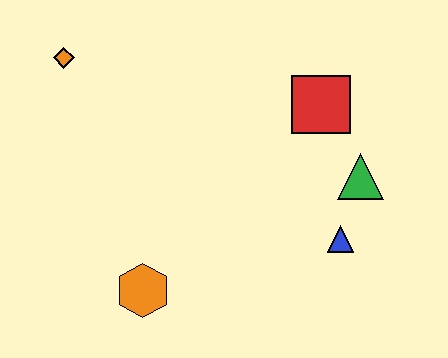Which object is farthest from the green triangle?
The orange diamond is farthest from the green triangle.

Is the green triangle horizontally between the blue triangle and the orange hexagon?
No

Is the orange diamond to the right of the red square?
No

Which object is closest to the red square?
The green triangle is closest to the red square.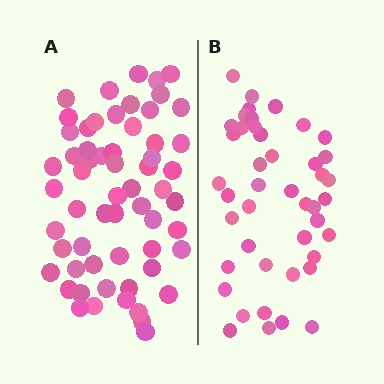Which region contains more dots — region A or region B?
Region A (the left region) has more dots.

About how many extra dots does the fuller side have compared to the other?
Region A has approximately 15 more dots than region B.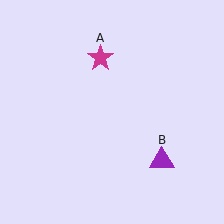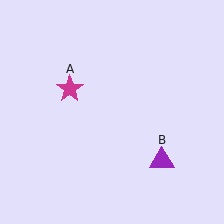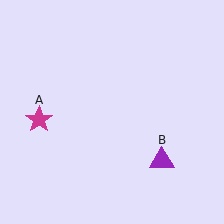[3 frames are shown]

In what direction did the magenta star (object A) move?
The magenta star (object A) moved down and to the left.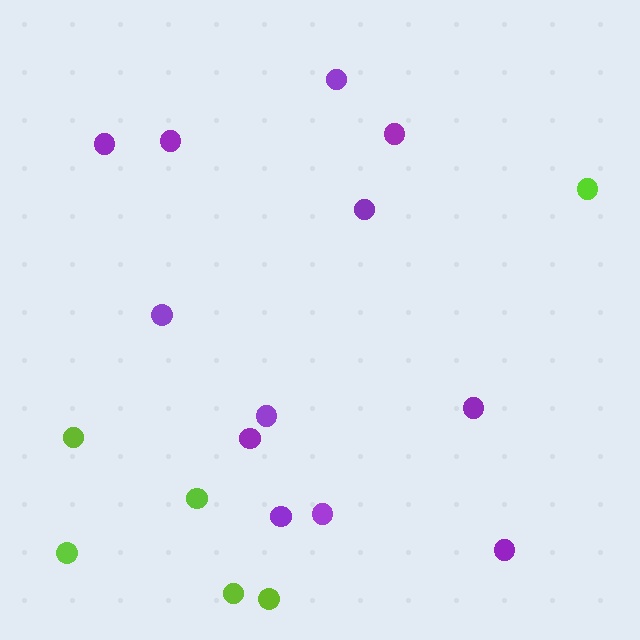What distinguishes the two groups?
There are 2 groups: one group of purple circles (12) and one group of lime circles (6).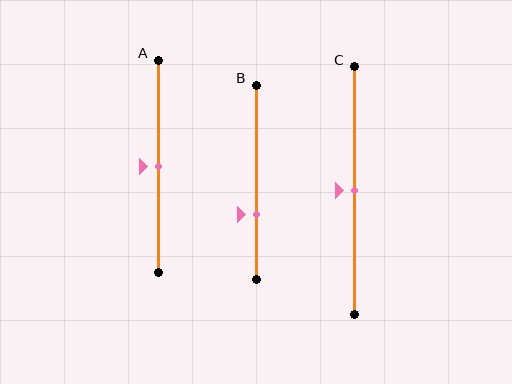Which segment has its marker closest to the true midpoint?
Segment A has its marker closest to the true midpoint.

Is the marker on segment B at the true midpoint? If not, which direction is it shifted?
No, the marker on segment B is shifted downward by about 16% of the segment length.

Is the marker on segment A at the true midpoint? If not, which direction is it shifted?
Yes, the marker on segment A is at the true midpoint.